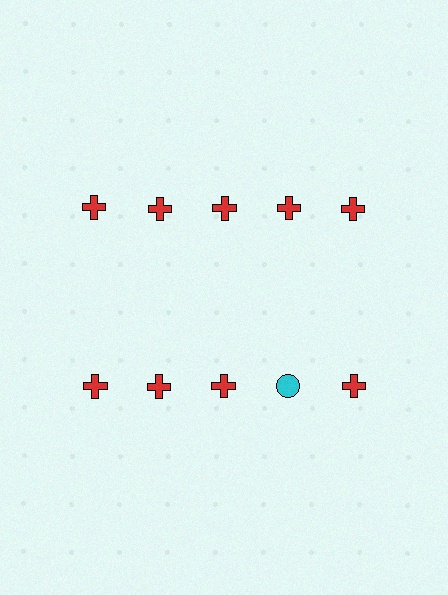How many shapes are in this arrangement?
There are 10 shapes arranged in a grid pattern.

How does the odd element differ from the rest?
It differs in both color (cyan instead of red) and shape (circle instead of cross).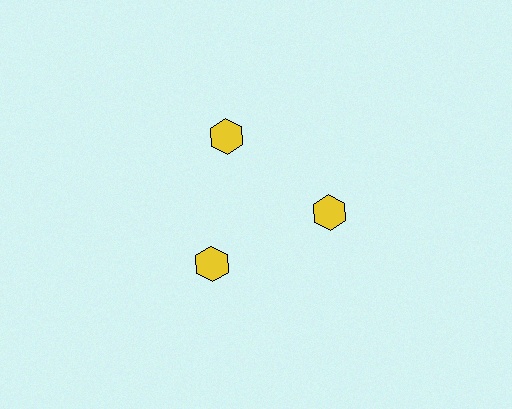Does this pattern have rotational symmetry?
Yes, this pattern has 3-fold rotational symmetry. It looks the same after rotating 120 degrees around the center.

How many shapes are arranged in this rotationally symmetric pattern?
There are 3 shapes, arranged in 3 groups of 1.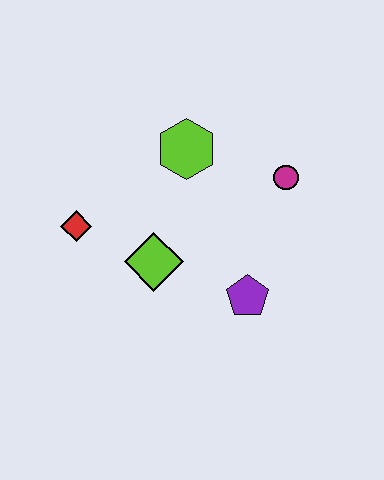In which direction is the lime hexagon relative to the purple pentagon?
The lime hexagon is above the purple pentagon.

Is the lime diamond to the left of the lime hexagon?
Yes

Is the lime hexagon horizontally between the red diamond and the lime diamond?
No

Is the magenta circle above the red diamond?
Yes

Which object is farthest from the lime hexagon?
The purple pentagon is farthest from the lime hexagon.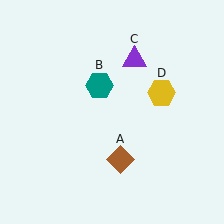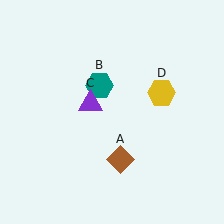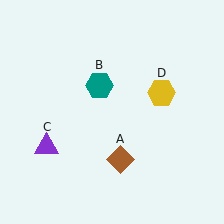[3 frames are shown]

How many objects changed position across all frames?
1 object changed position: purple triangle (object C).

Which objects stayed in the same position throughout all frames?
Brown diamond (object A) and teal hexagon (object B) and yellow hexagon (object D) remained stationary.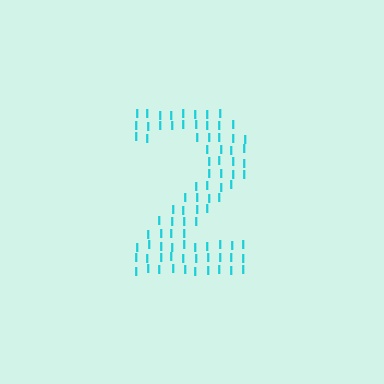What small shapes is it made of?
It is made of small letter I's.